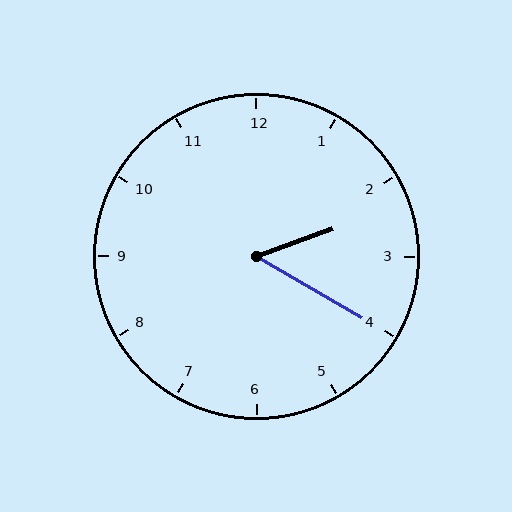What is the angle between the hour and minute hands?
Approximately 50 degrees.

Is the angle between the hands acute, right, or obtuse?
It is acute.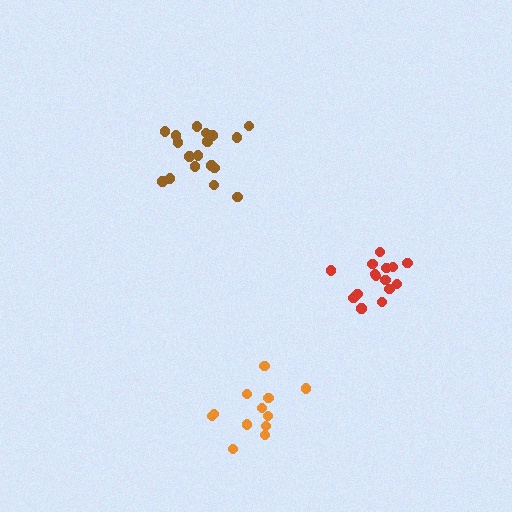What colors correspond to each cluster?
The clusters are colored: red, brown, orange.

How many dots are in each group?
Group 1: 15 dots, Group 2: 18 dots, Group 3: 12 dots (45 total).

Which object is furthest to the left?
The brown cluster is leftmost.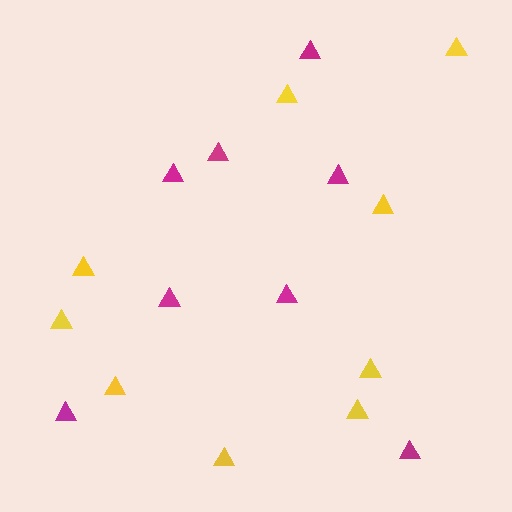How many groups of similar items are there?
There are 2 groups: one group of magenta triangles (8) and one group of yellow triangles (9).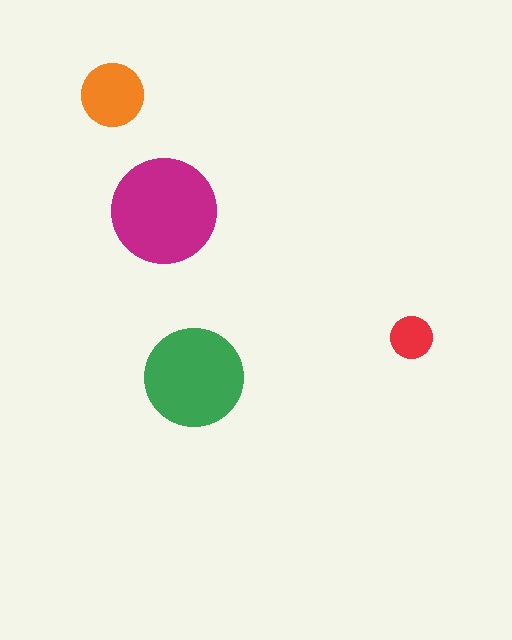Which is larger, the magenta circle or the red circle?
The magenta one.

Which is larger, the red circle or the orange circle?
The orange one.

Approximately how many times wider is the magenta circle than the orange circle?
About 1.5 times wider.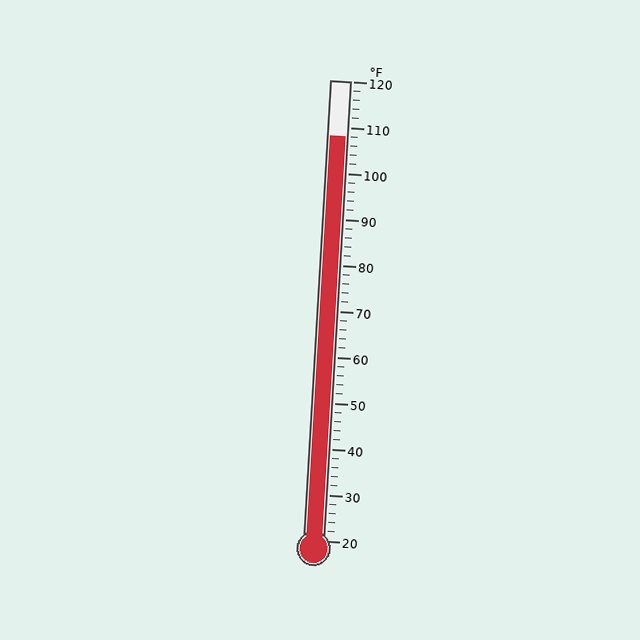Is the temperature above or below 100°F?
The temperature is above 100°F.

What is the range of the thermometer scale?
The thermometer scale ranges from 20°F to 120°F.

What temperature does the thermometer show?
The thermometer shows approximately 108°F.